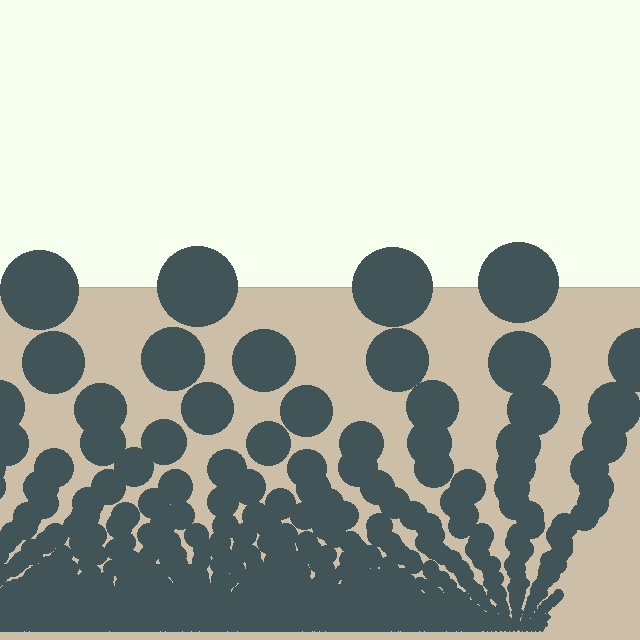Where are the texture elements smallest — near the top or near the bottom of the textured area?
Near the bottom.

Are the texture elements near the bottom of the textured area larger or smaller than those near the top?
Smaller. The gradient is inverted — elements near the bottom are smaller and denser.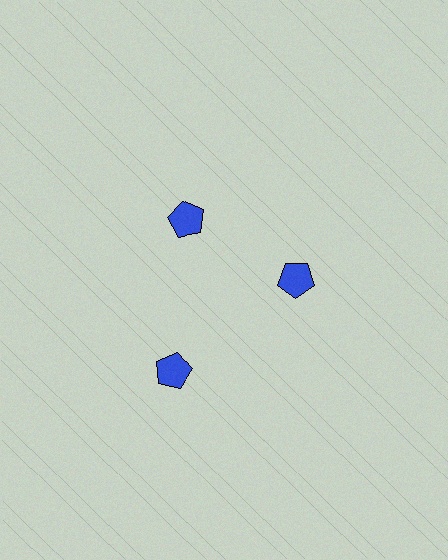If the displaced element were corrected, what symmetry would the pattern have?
It would have 3-fold rotational symmetry — the pattern would map onto itself every 120 degrees.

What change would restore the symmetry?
The symmetry would be restored by moving it inward, back onto the ring so that all 3 pentagons sit at equal angles and equal distance from the center.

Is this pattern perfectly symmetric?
No. The 3 blue pentagons are arranged in a ring, but one element near the 7 o'clock position is pushed outward from the center, breaking the 3-fold rotational symmetry.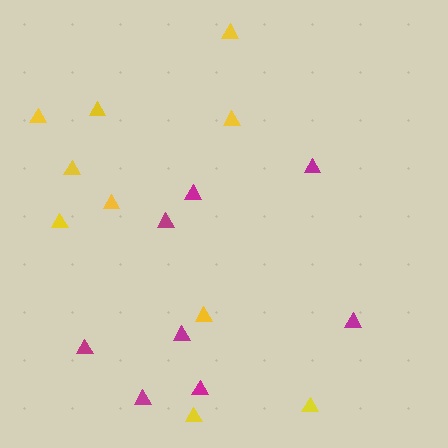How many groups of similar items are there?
There are 2 groups: one group of yellow triangles (10) and one group of magenta triangles (8).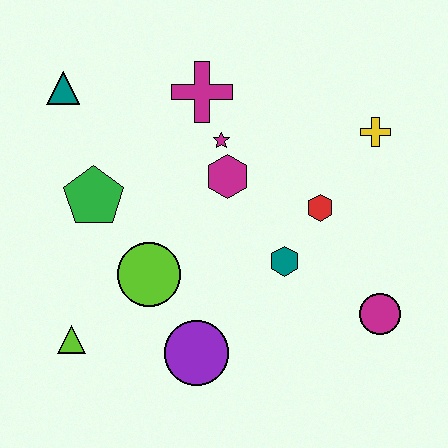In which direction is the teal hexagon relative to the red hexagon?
The teal hexagon is below the red hexagon.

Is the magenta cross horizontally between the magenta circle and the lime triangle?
Yes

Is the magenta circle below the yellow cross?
Yes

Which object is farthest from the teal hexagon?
The teal triangle is farthest from the teal hexagon.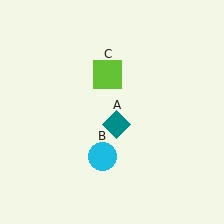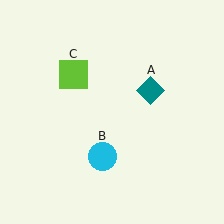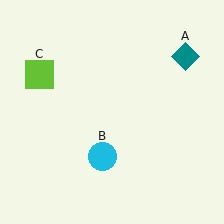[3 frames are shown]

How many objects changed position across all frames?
2 objects changed position: teal diamond (object A), lime square (object C).